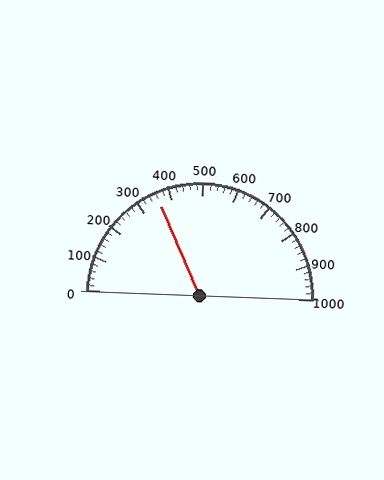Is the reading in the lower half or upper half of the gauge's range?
The reading is in the lower half of the range (0 to 1000).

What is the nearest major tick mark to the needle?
The nearest major tick mark is 400.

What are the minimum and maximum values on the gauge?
The gauge ranges from 0 to 1000.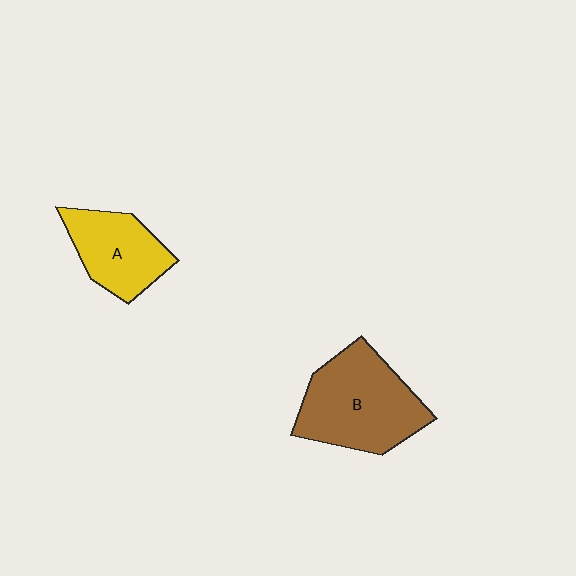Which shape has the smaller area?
Shape A (yellow).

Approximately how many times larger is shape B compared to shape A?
Approximately 1.5 times.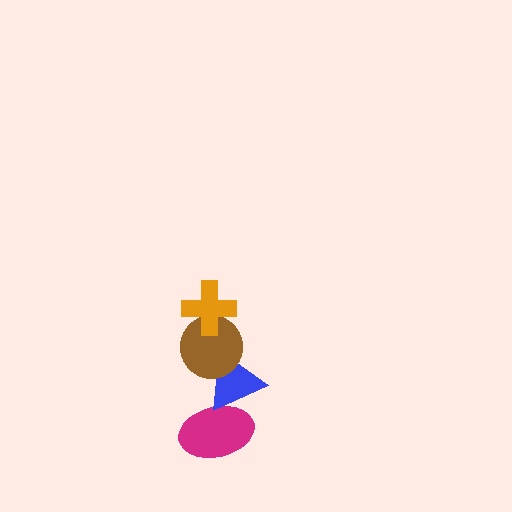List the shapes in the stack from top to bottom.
From top to bottom: the orange cross, the brown circle, the blue triangle, the magenta ellipse.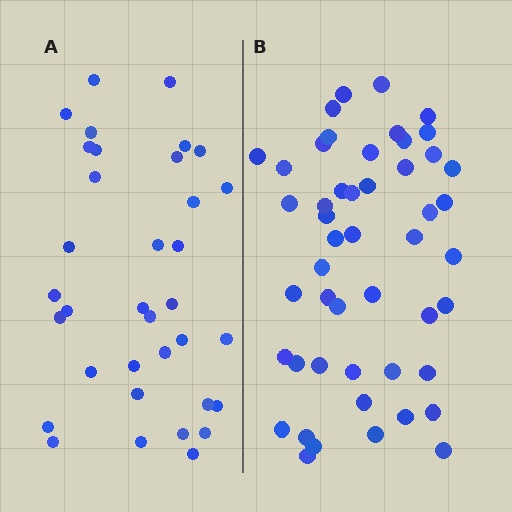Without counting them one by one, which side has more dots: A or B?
Region B (the right region) has more dots.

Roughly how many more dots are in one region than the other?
Region B has approximately 15 more dots than region A.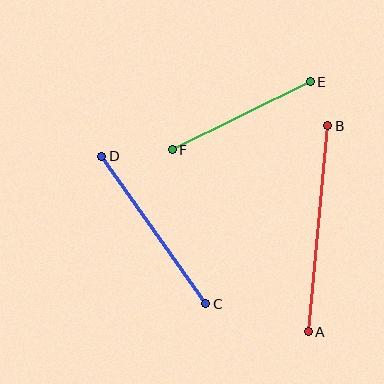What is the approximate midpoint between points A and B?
The midpoint is at approximately (318, 229) pixels.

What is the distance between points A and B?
The distance is approximately 207 pixels.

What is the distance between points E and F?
The distance is approximately 154 pixels.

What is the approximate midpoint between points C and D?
The midpoint is at approximately (154, 230) pixels.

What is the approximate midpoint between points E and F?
The midpoint is at approximately (241, 116) pixels.